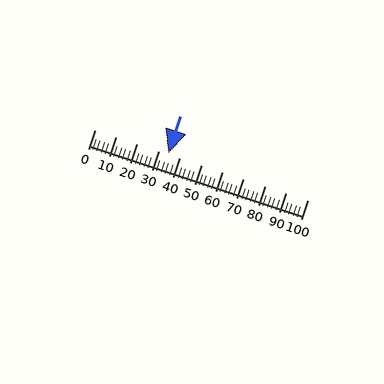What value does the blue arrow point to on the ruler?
The blue arrow points to approximately 34.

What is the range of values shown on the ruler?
The ruler shows values from 0 to 100.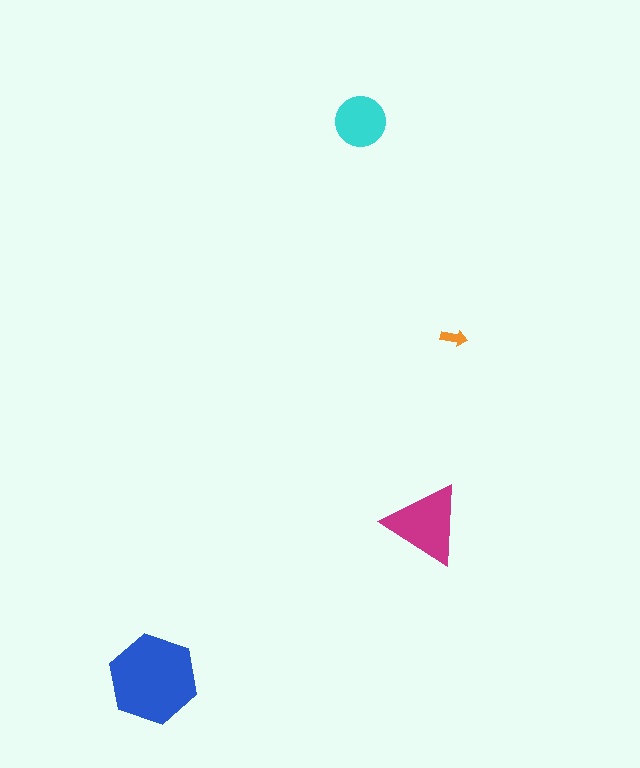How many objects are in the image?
There are 4 objects in the image.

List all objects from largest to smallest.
The blue hexagon, the magenta triangle, the cyan circle, the orange arrow.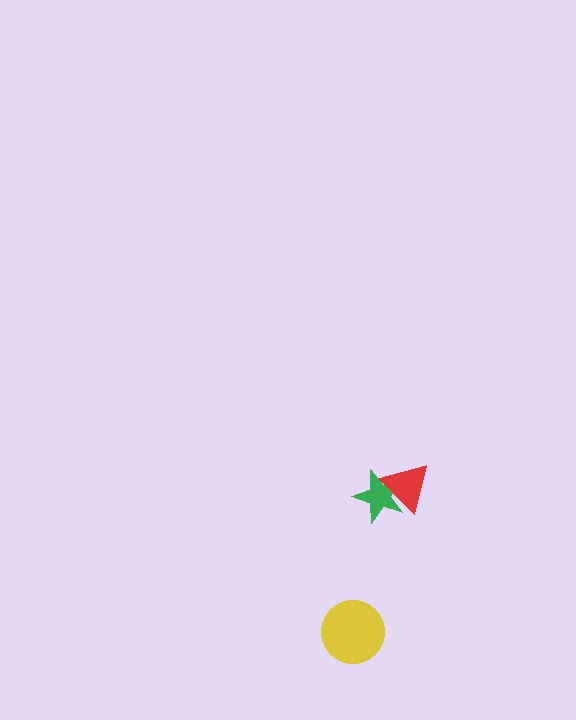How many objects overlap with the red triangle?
1 object overlaps with the red triangle.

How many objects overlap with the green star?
1 object overlaps with the green star.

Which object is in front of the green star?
The red triangle is in front of the green star.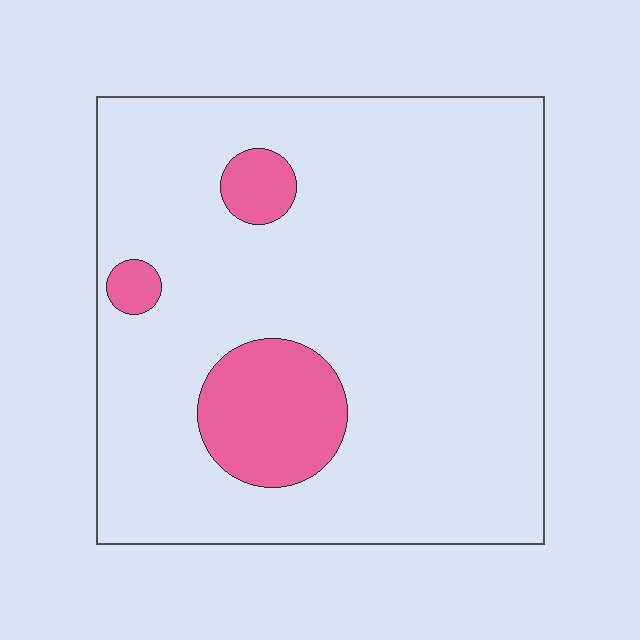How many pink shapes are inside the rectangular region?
3.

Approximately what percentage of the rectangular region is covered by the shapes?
Approximately 10%.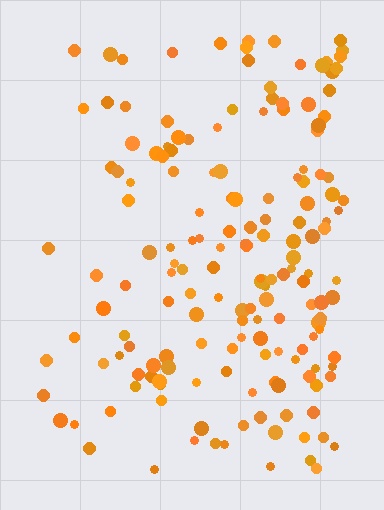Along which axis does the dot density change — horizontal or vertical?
Horizontal.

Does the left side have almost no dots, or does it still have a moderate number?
Still a moderate number, just noticeably fewer than the right.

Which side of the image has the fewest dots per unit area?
The left.